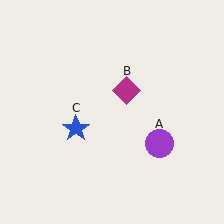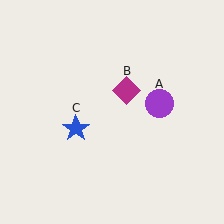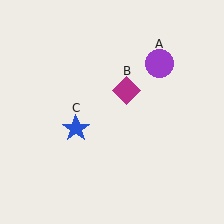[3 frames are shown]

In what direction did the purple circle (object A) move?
The purple circle (object A) moved up.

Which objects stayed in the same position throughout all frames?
Magenta diamond (object B) and blue star (object C) remained stationary.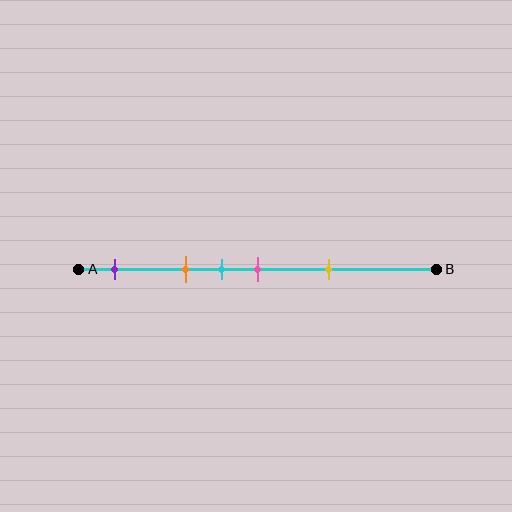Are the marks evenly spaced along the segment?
No, the marks are not evenly spaced.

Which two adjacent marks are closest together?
The cyan and pink marks are the closest adjacent pair.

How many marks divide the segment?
There are 5 marks dividing the segment.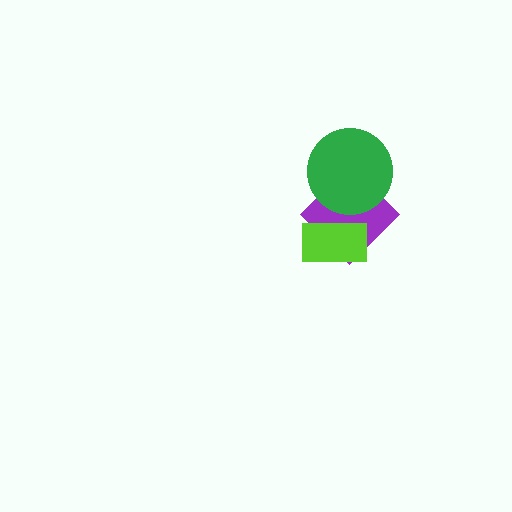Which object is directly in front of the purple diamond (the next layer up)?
The lime rectangle is directly in front of the purple diamond.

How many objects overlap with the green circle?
1 object overlaps with the green circle.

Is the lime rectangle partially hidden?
No, no other shape covers it.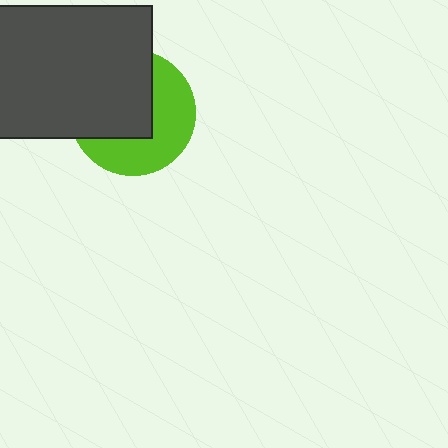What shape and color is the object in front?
The object in front is a dark gray rectangle.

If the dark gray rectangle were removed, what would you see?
You would see the complete lime circle.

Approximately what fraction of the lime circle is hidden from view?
Roughly 53% of the lime circle is hidden behind the dark gray rectangle.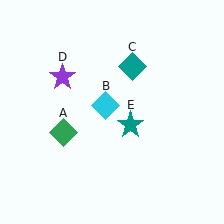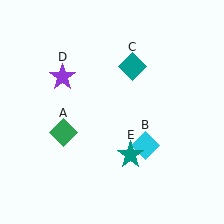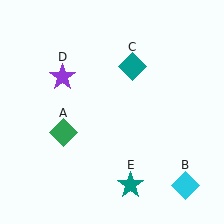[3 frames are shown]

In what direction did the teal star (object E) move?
The teal star (object E) moved down.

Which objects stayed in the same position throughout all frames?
Green diamond (object A) and teal diamond (object C) and purple star (object D) remained stationary.